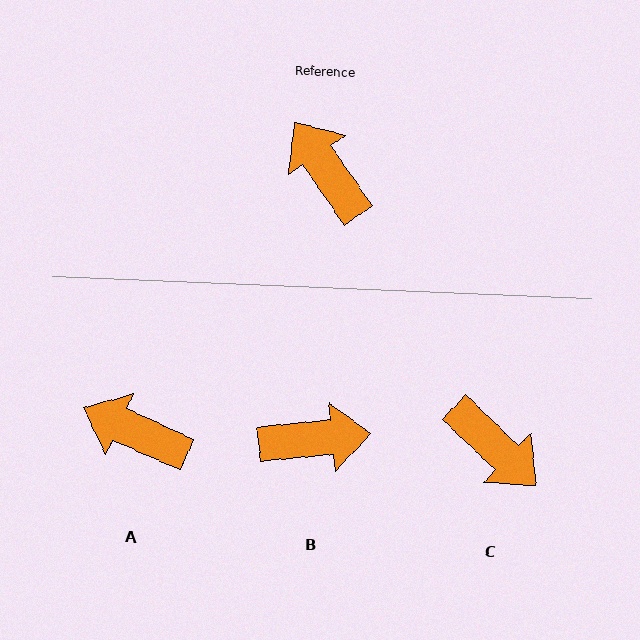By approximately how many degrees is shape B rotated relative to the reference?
Approximately 119 degrees clockwise.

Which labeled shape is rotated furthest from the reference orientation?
C, about 168 degrees away.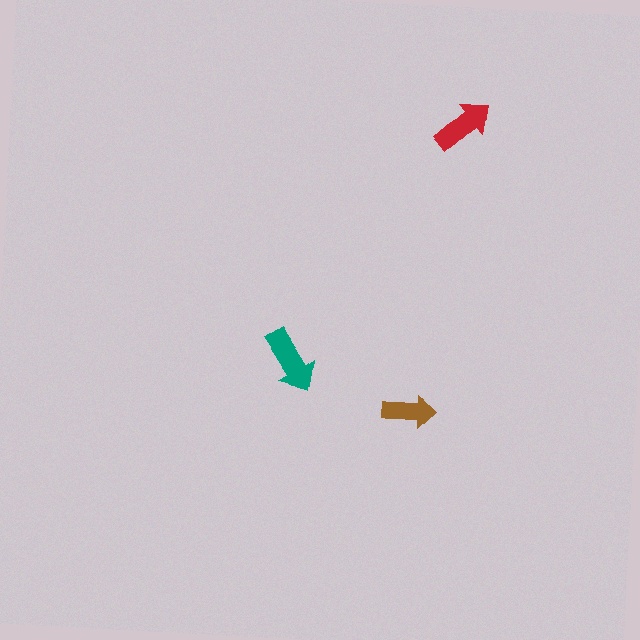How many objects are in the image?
There are 3 objects in the image.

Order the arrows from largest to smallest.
the teal one, the red one, the brown one.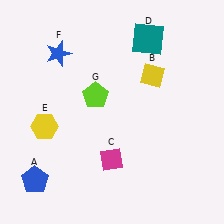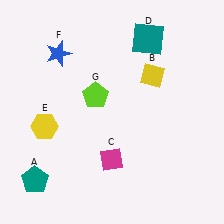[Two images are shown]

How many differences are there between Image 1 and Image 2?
There is 1 difference between the two images.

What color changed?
The pentagon (A) changed from blue in Image 1 to teal in Image 2.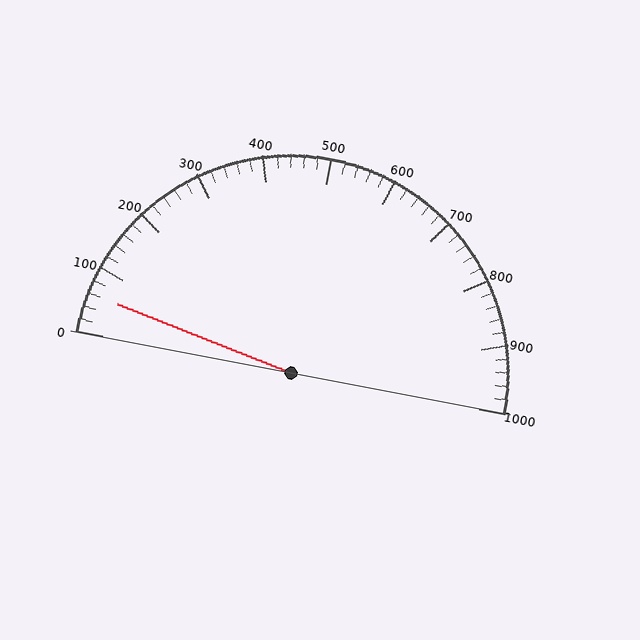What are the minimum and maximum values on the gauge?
The gauge ranges from 0 to 1000.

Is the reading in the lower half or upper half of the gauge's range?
The reading is in the lower half of the range (0 to 1000).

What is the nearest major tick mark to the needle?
The nearest major tick mark is 100.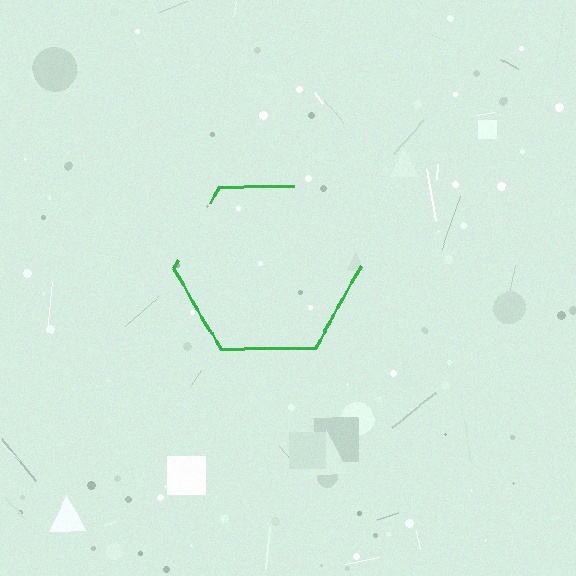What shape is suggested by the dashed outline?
The dashed outline suggests a hexagon.